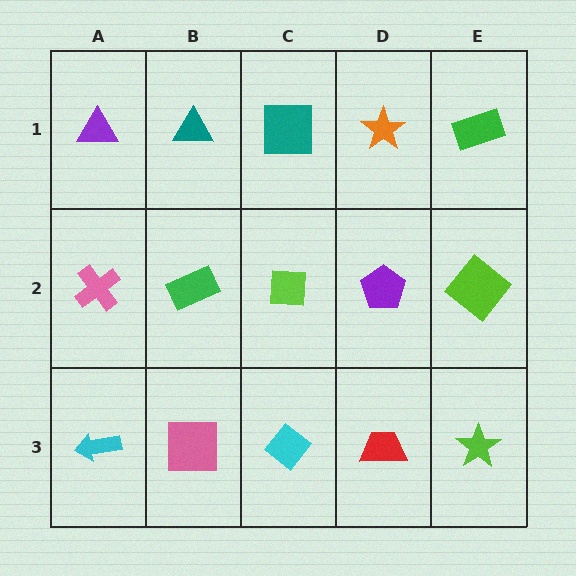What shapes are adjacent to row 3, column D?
A purple pentagon (row 2, column D), a cyan diamond (row 3, column C), a lime star (row 3, column E).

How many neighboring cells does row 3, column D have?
3.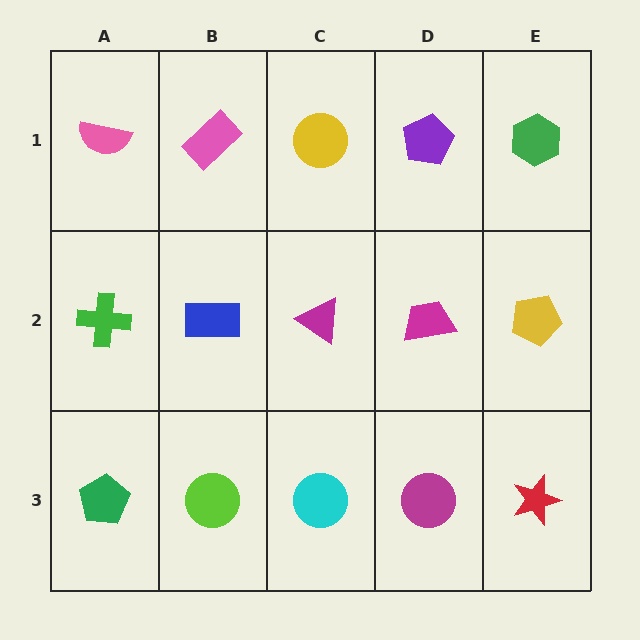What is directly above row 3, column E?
A yellow pentagon.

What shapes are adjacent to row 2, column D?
A purple pentagon (row 1, column D), a magenta circle (row 3, column D), a magenta triangle (row 2, column C), a yellow pentagon (row 2, column E).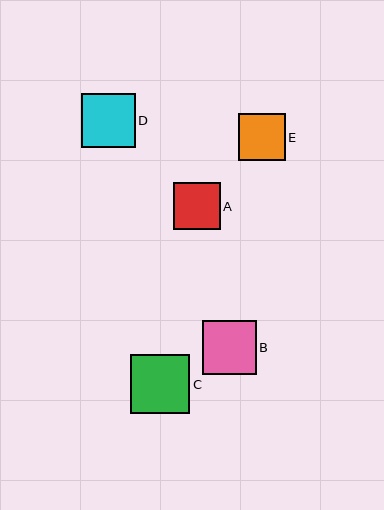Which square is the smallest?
Square E is the smallest with a size of approximately 47 pixels.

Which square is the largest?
Square C is the largest with a size of approximately 59 pixels.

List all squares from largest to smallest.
From largest to smallest: C, D, B, A, E.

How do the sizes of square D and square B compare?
Square D and square B are approximately the same size.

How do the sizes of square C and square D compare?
Square C and square D are approximately the same size.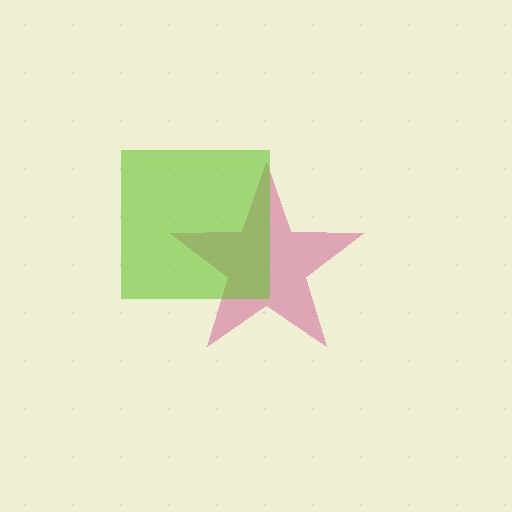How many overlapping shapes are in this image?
There are 2 overlapping shapes in the image.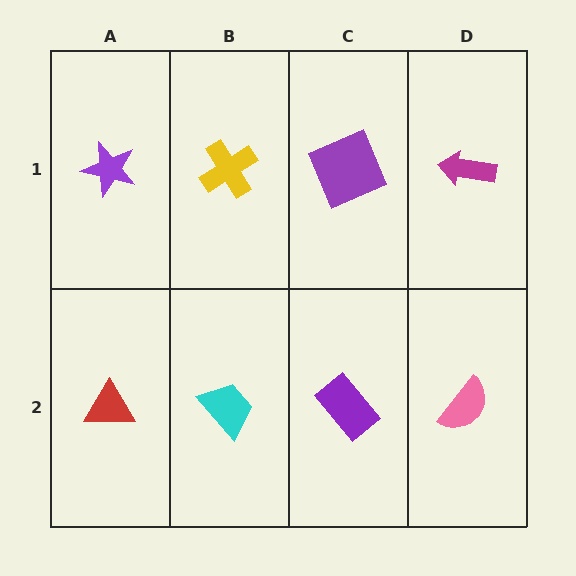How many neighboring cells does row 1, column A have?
2.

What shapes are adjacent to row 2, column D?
A magenta arrow (row 1, column D), a purple rectangle (row 2, column C).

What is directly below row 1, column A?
A red triangle.